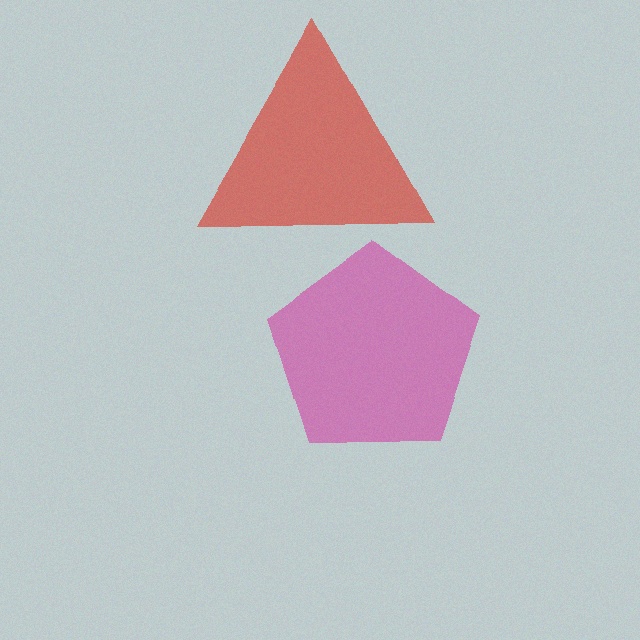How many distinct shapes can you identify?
There are 2 distinct shapes: a red triangle, a magenta pentagon.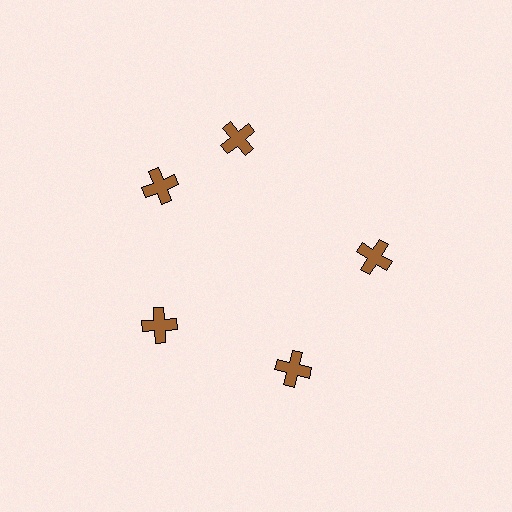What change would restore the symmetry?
The symmetry would be restored by rotating it back into even spacing with its neighbors so that all 5 crosses sit at equal angles and equal distance from the center.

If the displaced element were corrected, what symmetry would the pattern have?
It would have 5-fold rotational symmetry — the pattern would map onto itself every 72 degrees.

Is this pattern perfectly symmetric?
No. The 5 brown crosses are arranged in a ring, but one element near the 1 o'clock position is rotated out of alignment along the ring, breaking the 5-fold rotational symmetry.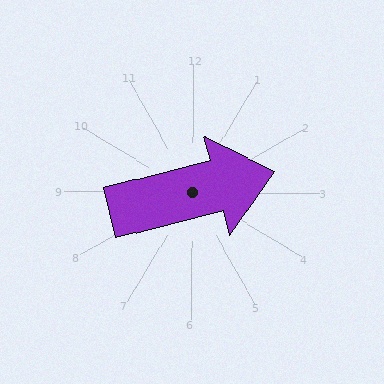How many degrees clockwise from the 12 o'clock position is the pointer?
Approximately 75 degrees.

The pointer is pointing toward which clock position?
Roughly 3 o'clock.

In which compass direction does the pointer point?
East.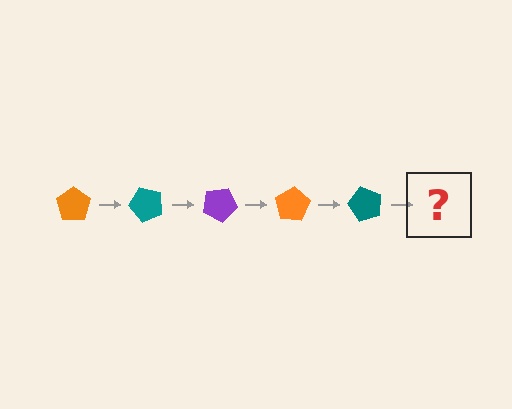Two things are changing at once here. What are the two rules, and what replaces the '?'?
The two rules are that it rotates 50 degrees each step and the color cycles through orange, teal, and purple. The '?' should be a purple pentagon, rotated 250 degrees from the start.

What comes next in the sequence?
The next element should be a purple pentagon, rotated 250 degrees from the start.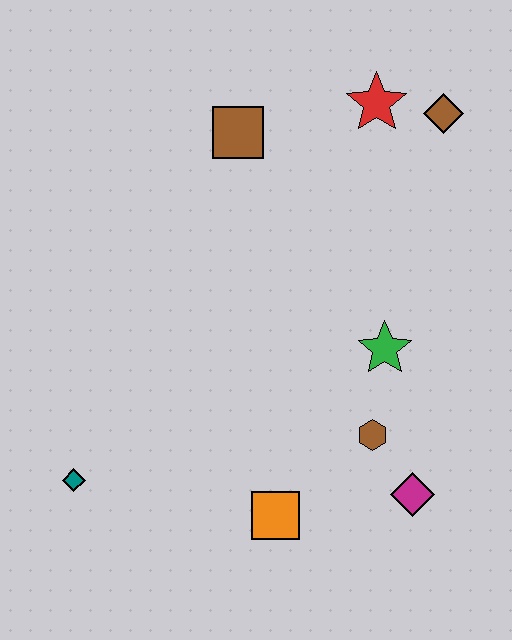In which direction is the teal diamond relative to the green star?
The teal diamond is to the left of the green star.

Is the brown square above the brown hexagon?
Yes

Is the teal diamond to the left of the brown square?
Yes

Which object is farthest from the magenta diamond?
The brown square is farthest from the magenta diamond.